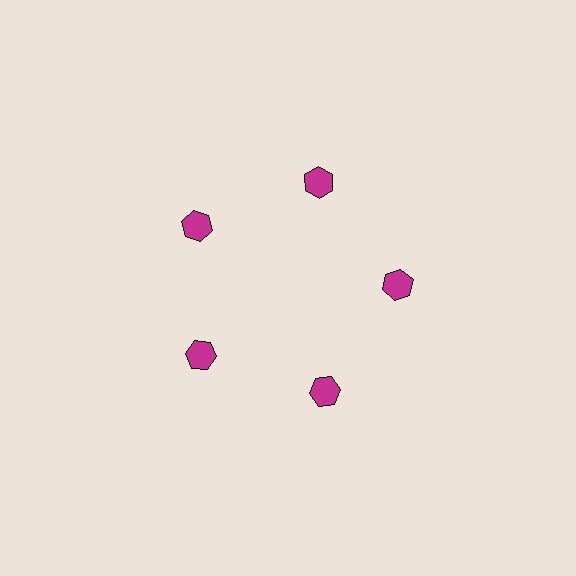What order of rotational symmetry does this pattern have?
This pattern has 5-fold rotational symmetry.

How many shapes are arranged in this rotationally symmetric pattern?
There are 5 shapes, arranged in 5 groups of 1.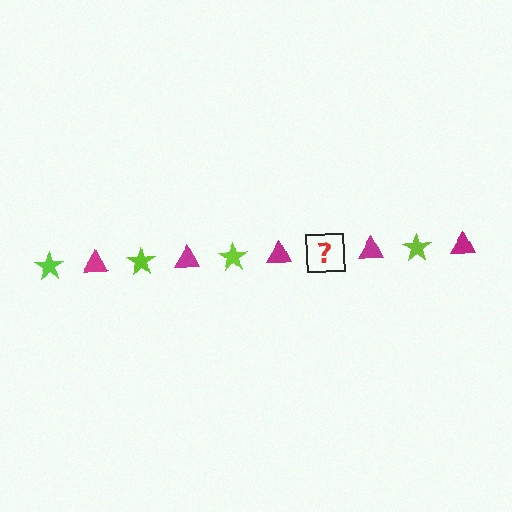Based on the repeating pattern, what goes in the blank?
The blank should be a lime star.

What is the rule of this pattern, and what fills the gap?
The rule is that the pattern alternates between lime star and magenta triangle. The gap should be filled with a lime star.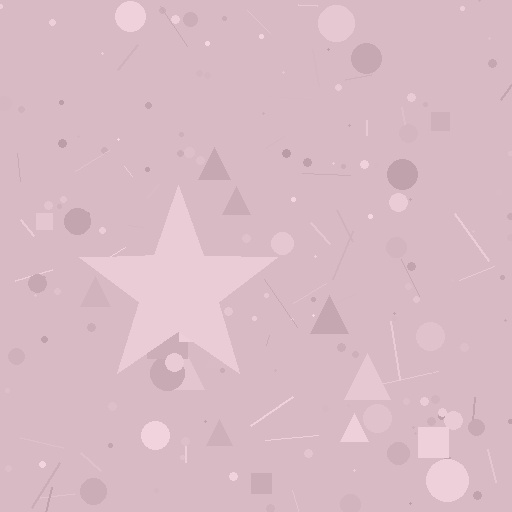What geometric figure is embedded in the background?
A star is embedded in the background.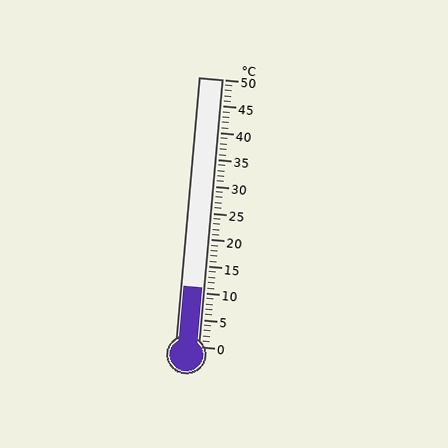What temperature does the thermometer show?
The thermometer shows approximately 11°C.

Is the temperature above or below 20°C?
The temperature is below 20°C.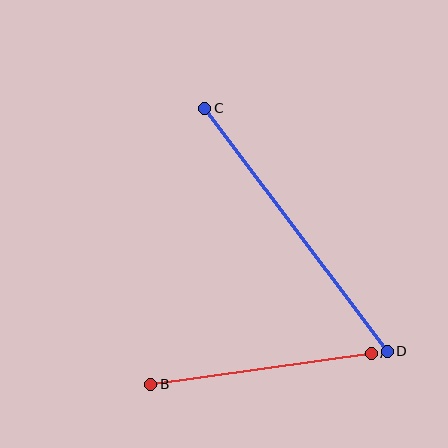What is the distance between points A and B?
The distance is approximately 222 pixels.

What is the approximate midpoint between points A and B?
The midpoint is at approximately (261, 369) pixels.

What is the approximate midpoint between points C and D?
The midpoint is at approximately (296, 230) pixels.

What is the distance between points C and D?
The distance is approximately 304 pixels.